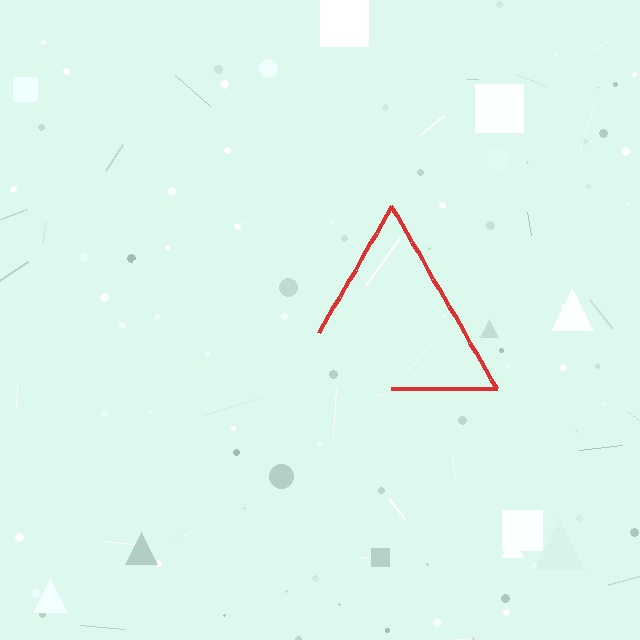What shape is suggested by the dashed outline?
The dashed outline suggests a triangle.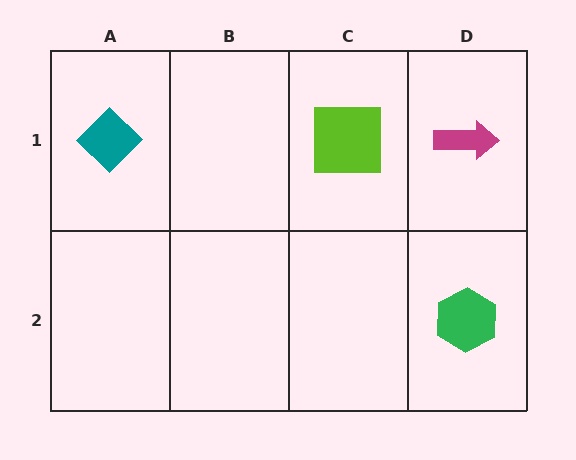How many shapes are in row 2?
1 shape.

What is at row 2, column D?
A green hexagon.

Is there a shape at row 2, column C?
No, that cell is empty.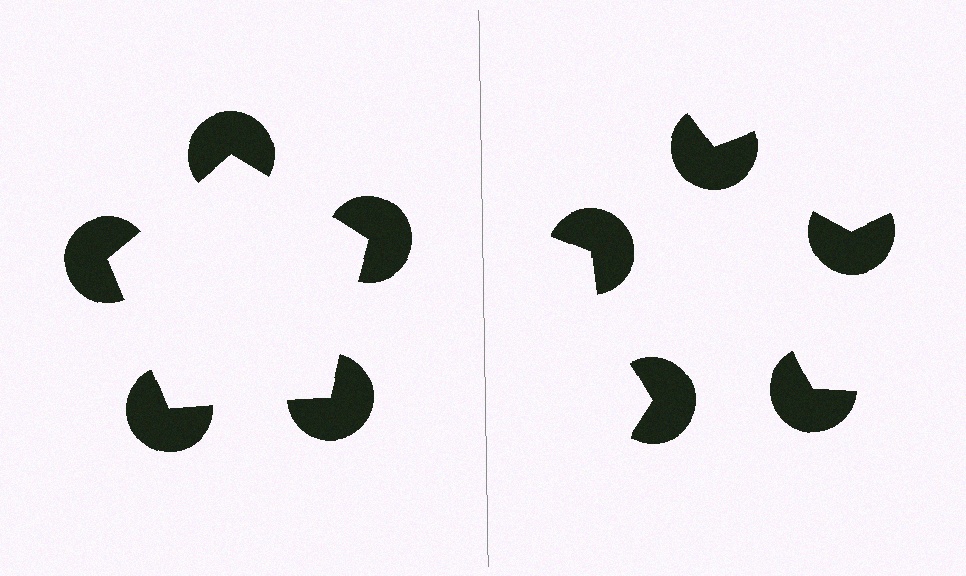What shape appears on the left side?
An illusory pentagon.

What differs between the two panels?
The pac-man discs are positioned identically on both sides; only the wedge orientations differ. On the left they align to a pentagon; on the right they are misaligned.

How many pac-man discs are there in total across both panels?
10 — 5 on each side.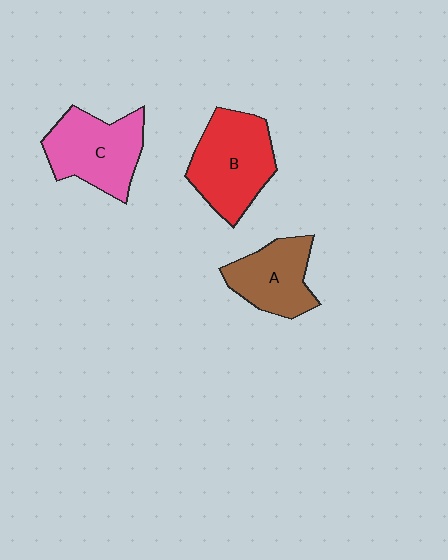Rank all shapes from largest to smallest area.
From largest to smallest: B (red), C (pink), A (brown).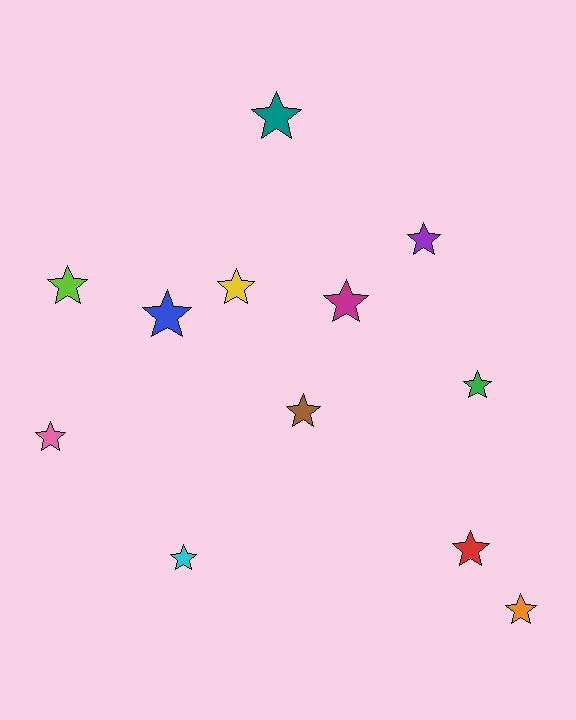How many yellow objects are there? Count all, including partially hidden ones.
There is 1 yellow object.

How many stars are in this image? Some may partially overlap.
There are 12 stars.